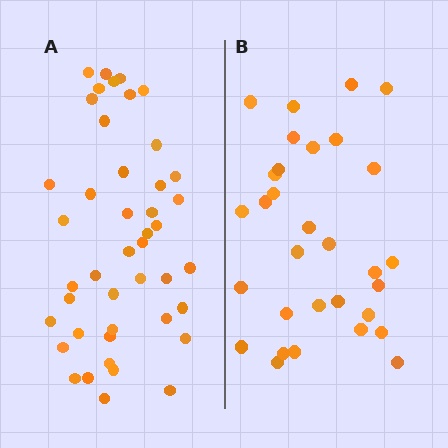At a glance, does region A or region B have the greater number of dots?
Region A (the left region) has more dots.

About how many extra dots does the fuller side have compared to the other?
Region A has approximately 15 more dots than region B.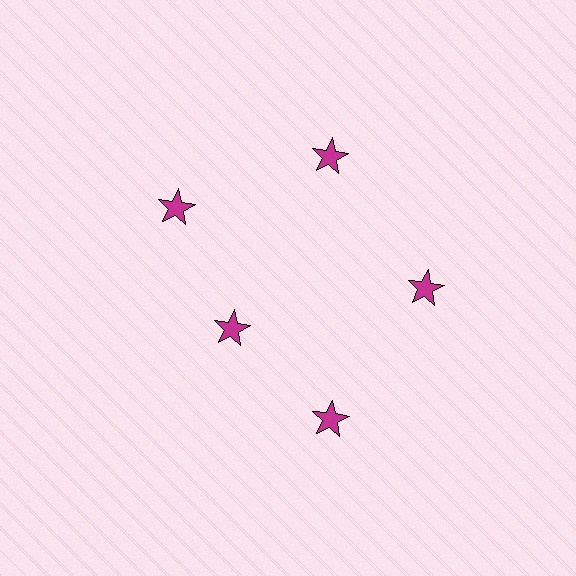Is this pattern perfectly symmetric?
No. The 5 magenta stars are arranged in a ring, but one element near the 8 o'clock position is pulled inward toward the center, breaking the 5-fold rotational symmetry.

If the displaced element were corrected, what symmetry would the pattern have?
It would have 5-fold rotational symmetry — the pattern would map onto itself every 72 degrees.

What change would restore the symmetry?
The symmetry would be restored by moving it outward, back onto the ring so that all 5 stars sit at equal angles and equal distance from the center.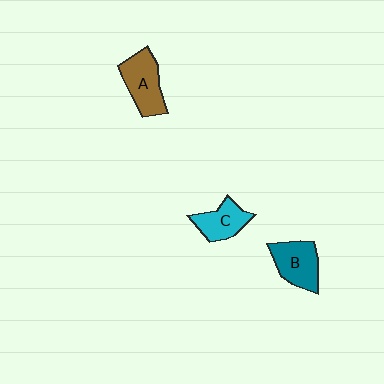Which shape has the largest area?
Shape A (brown).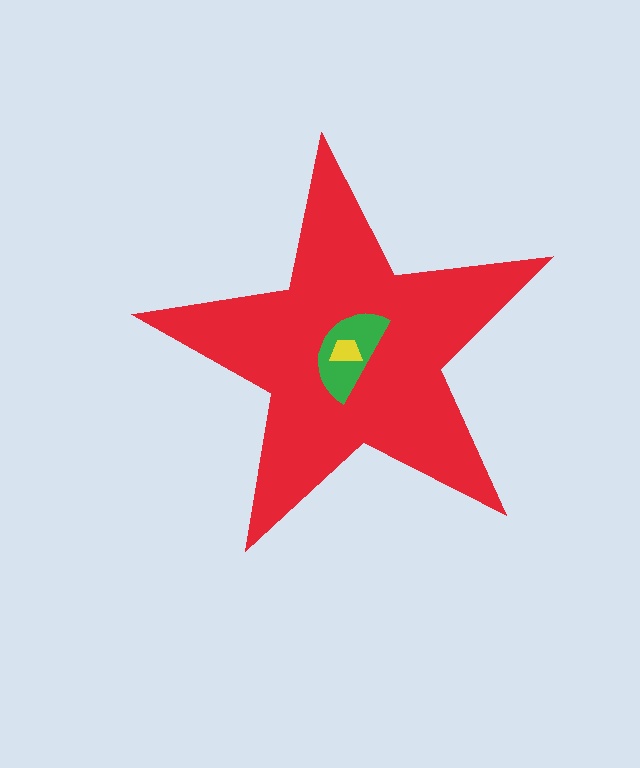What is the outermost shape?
The red star.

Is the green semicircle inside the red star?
Yes.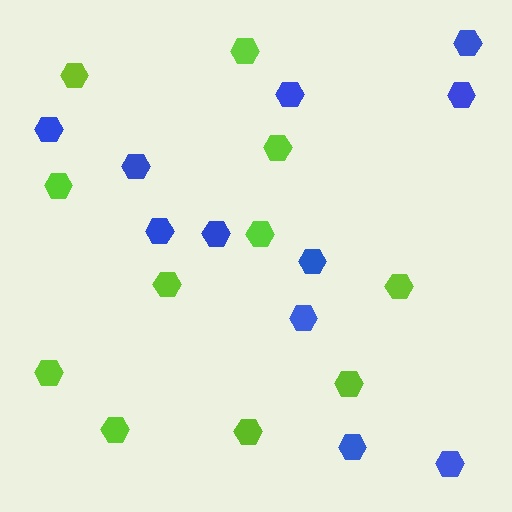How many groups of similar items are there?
There are 2 groups: one group of lime hexagons (11) and one group of blue hexagons (11).